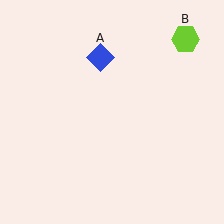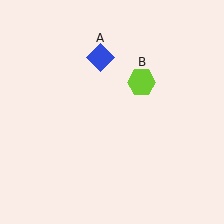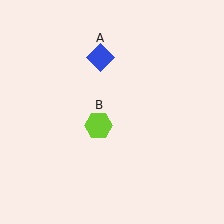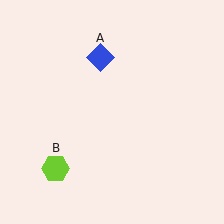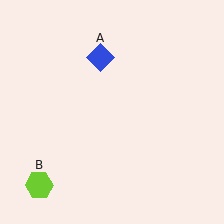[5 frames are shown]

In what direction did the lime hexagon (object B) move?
The lime hexagon (object B) moved down and to the left.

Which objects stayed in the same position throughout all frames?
Blue diamond (object A) remained stationary.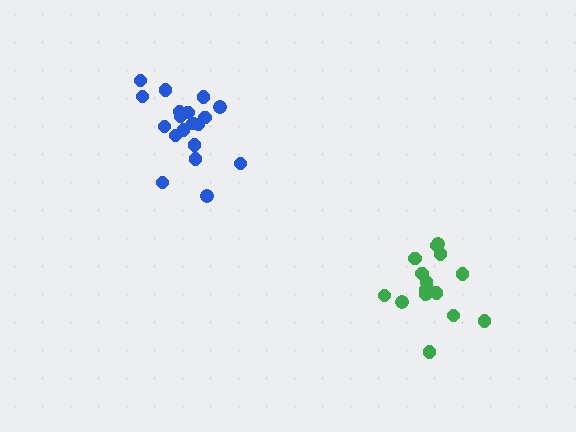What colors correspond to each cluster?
The clusters are colored: green, blue.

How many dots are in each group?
Group 1: 18 dots, Group 2: 19 dots (37 total).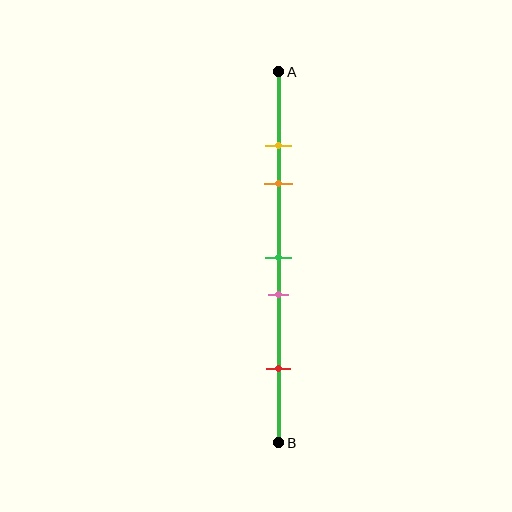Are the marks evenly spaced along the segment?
No, the marks are not evenly spaced.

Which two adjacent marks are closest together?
The yellow and orange marks are the closest adjacent pair.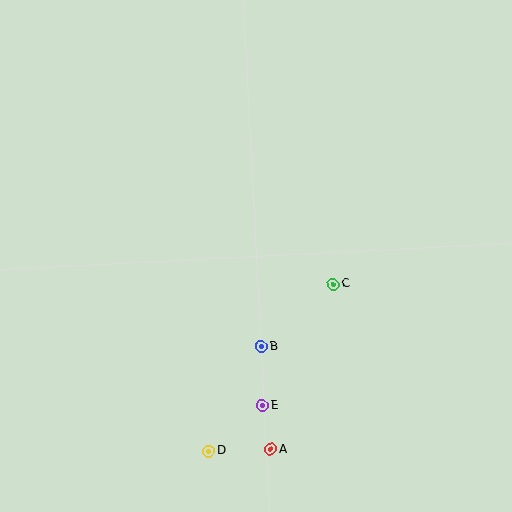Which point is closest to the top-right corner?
Point C is closest to the top-right corner.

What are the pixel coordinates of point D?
Point D is at (209, 451).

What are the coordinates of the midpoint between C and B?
The midpoint between C and B is at (297, 315).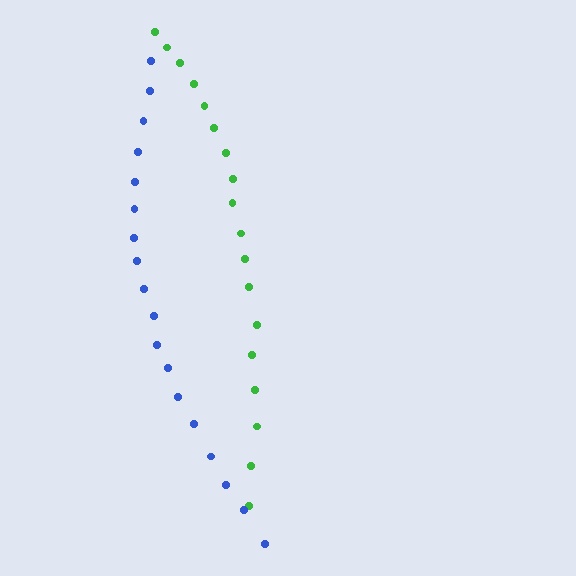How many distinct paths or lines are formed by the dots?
There are 2 distinct paths.